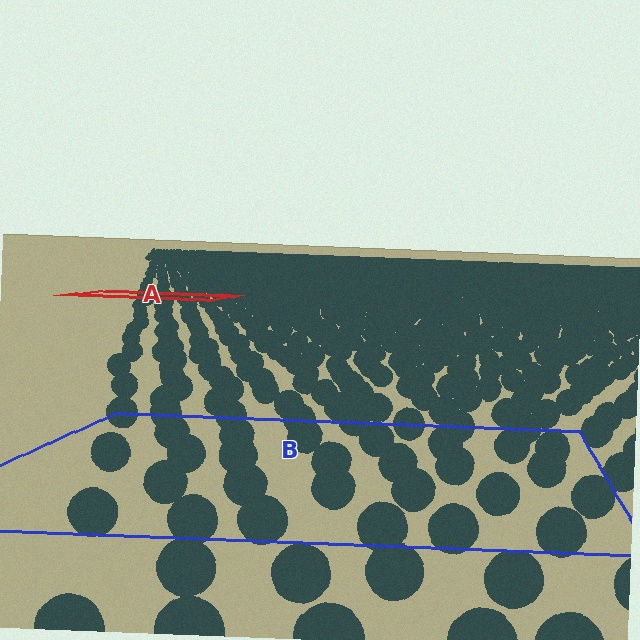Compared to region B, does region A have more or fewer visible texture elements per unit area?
Region A has more texture elements per unit area — they are packed more densely because it is farther away.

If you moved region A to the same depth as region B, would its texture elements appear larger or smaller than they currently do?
They would appear larger. At a closer depth, the same texture elements are projected at a bigger on-screen size.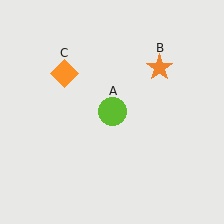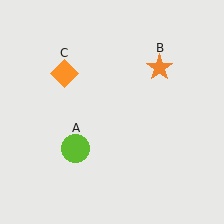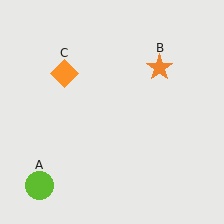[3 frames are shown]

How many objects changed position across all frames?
1 object changed position: lime circle (object A).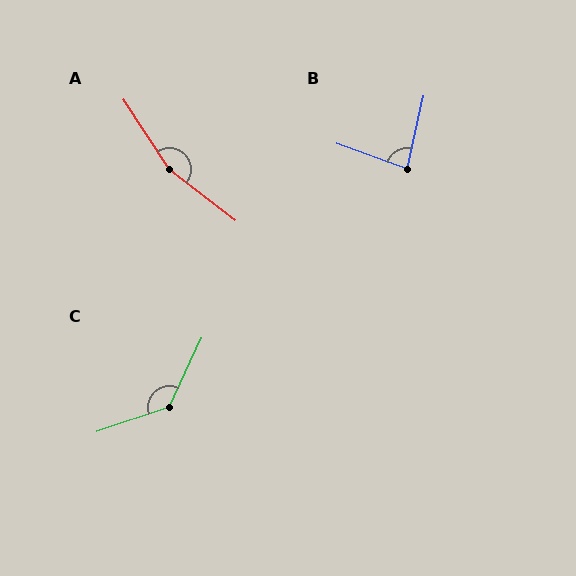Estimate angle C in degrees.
Approximately 134 degrees.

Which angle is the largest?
A, at approximately 161 degrees.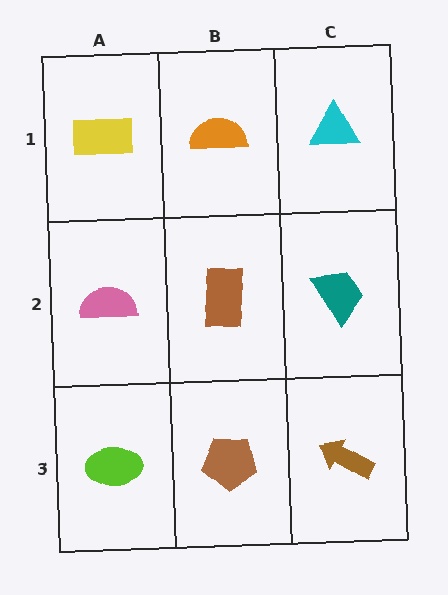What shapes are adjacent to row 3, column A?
A pink semicircle (row 2, column A), a brown pentagon (row 3, column B).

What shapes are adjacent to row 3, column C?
A teal trapezoid (row 2, column C), a brown pentagon (row 3, column B).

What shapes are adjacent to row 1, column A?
A pink semicircle (row 2, column A), an orange semicircle (row 1, column B).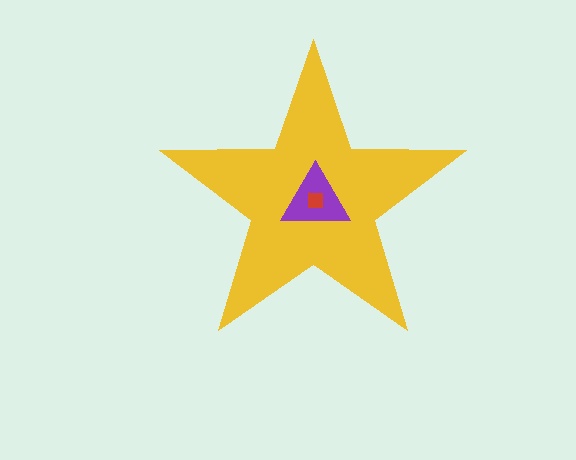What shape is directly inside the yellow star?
The purple triangle.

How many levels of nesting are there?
3.